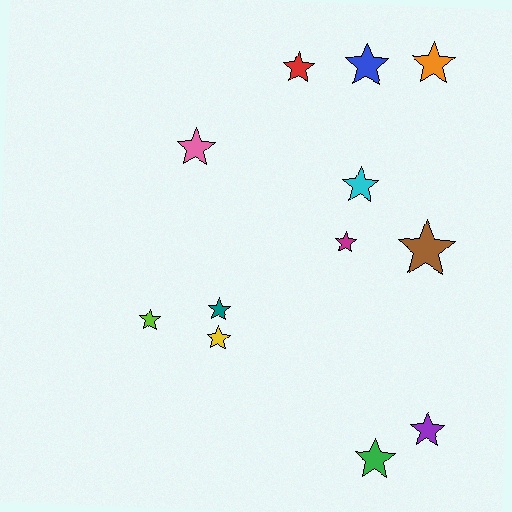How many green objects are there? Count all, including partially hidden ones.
There is 1 green object.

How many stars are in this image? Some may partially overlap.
There are 12 stars.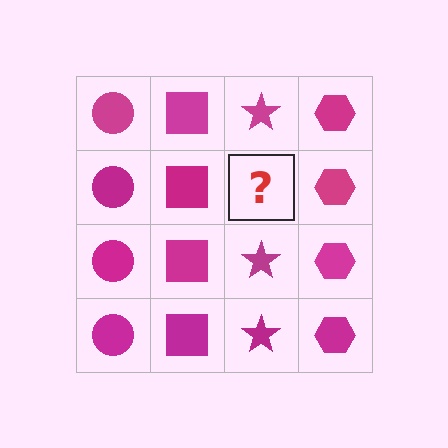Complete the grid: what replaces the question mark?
The question mark should be replaced with a magenta star.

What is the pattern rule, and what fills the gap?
The rule is that each column has a consistent shape. The gap should be filled with a magenta star.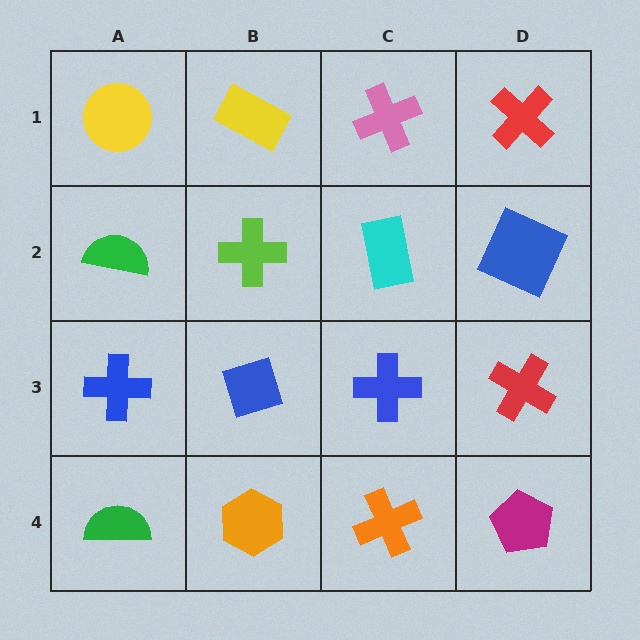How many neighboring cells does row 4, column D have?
2.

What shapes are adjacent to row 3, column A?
A green semicircle (row 2, column A), a green semicircle (row 4, column A), a blue diamond (row 3, column B).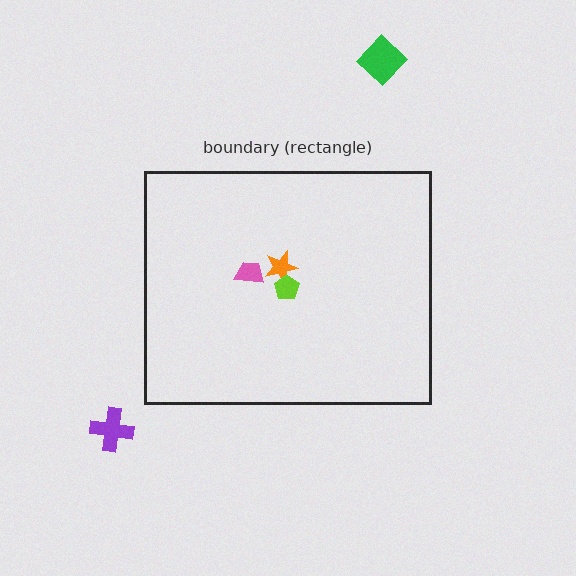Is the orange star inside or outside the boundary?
Inside.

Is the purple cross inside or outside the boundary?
Outside.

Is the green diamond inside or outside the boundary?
Outside.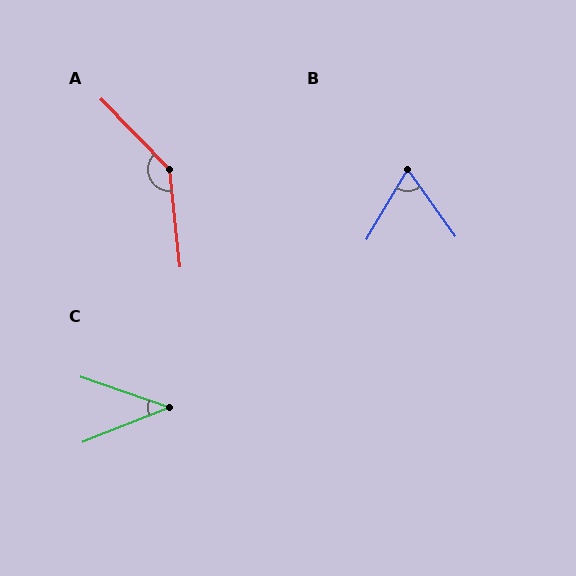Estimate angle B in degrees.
Approximately 66 degrees.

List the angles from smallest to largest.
C (41°), B (66°), A (142°).